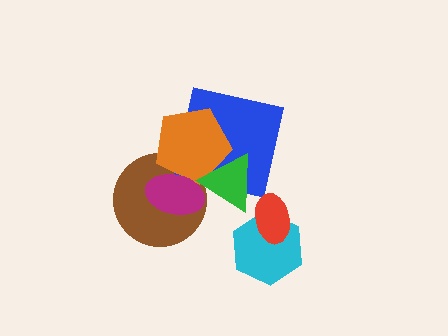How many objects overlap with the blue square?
2 objects overlap with the blue square.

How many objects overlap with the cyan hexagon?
1 object overlaps with the cyan hexagon.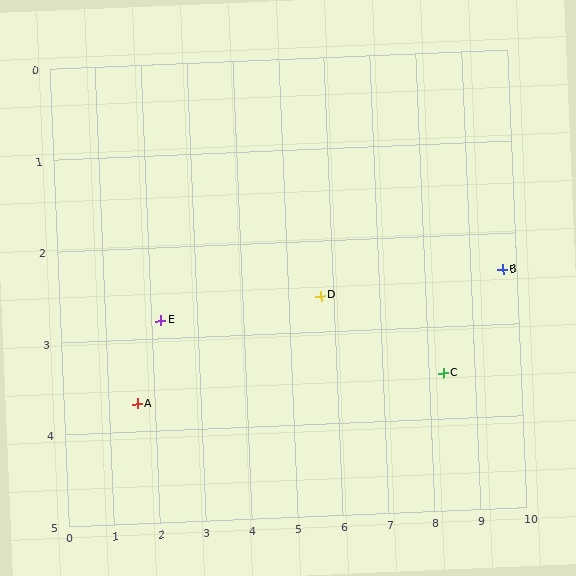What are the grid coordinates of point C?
Point C is at approximately (8.3, 3.5).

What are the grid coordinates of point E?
Point E is at approximately (2.2, 2.8).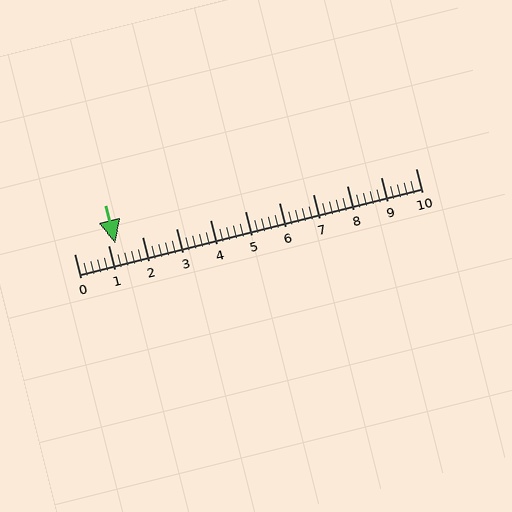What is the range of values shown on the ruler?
The ruler shows values from 0 to 10.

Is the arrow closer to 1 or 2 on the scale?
The arrow is closer to 1.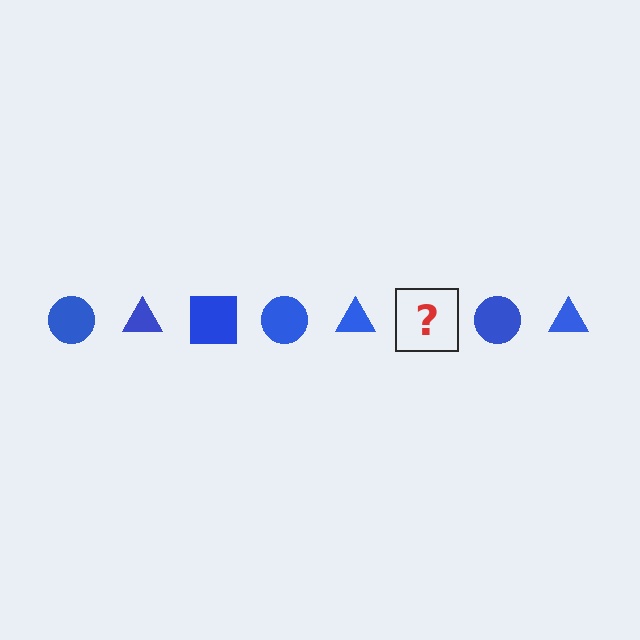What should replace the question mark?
The question mark should be replaced with a blue square.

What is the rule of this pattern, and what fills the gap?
The rule is that the pattern cycles through circle, triangle, square shapes in blue. The gap should be filled with a blue square.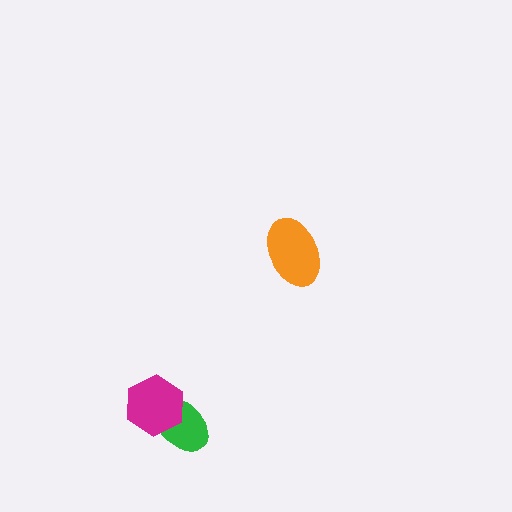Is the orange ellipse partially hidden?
No, no other shape covers it.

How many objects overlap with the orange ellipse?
0 objects overlap with the orange ellipse.